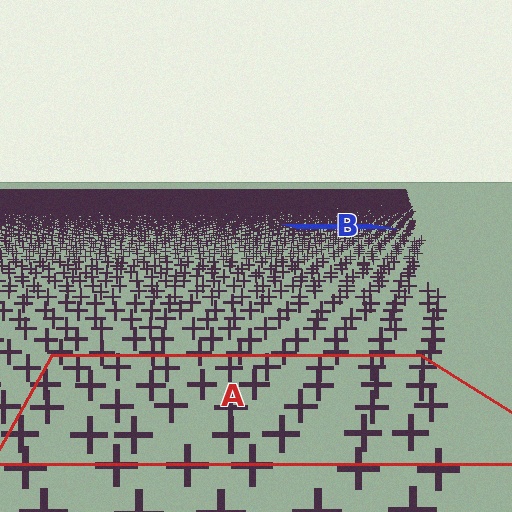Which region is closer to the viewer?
Region A is closer. The texture elements there are larger and more spread out.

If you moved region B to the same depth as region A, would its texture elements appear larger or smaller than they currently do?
They would appear larger. At a closer depth, the same texture elements are projected at a bigger on-screen size.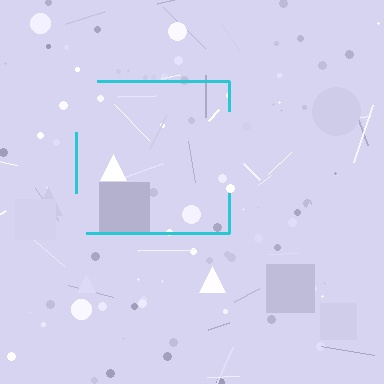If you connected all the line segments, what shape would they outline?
They would outline a square.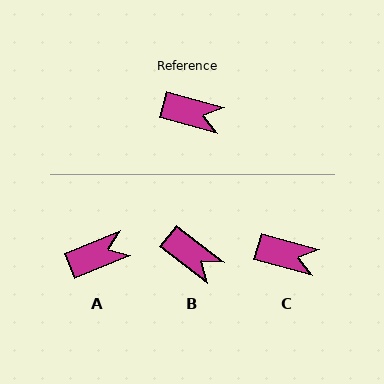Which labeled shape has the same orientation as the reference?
C.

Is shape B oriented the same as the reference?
No, it is off by about 22 degrees.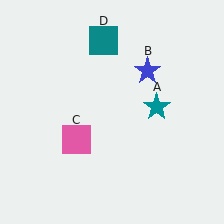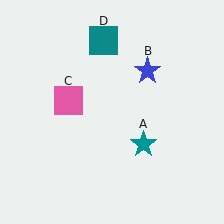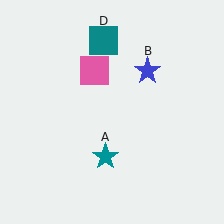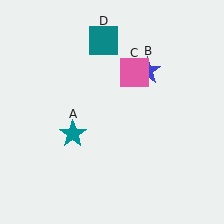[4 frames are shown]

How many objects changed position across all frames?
2 objects changed position: teal star (object A), pink square (object C).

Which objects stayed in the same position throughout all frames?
Blue star (object B) and teal square (object D) remained stationary.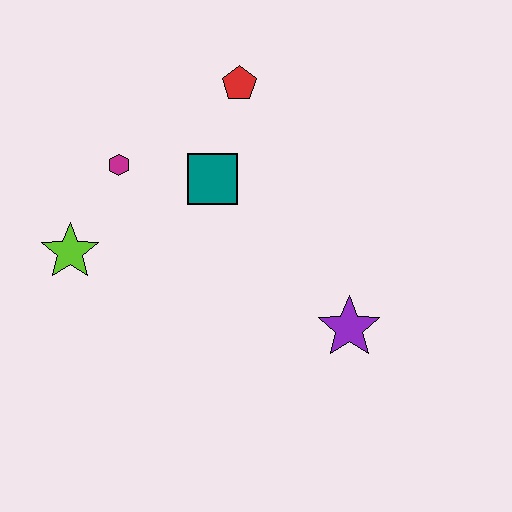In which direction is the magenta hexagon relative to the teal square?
The magenta hexagon is to the left of the teal square.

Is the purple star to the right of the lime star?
Yes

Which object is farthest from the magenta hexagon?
The purple star is farthest from the magenta hexagon.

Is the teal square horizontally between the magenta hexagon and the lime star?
No